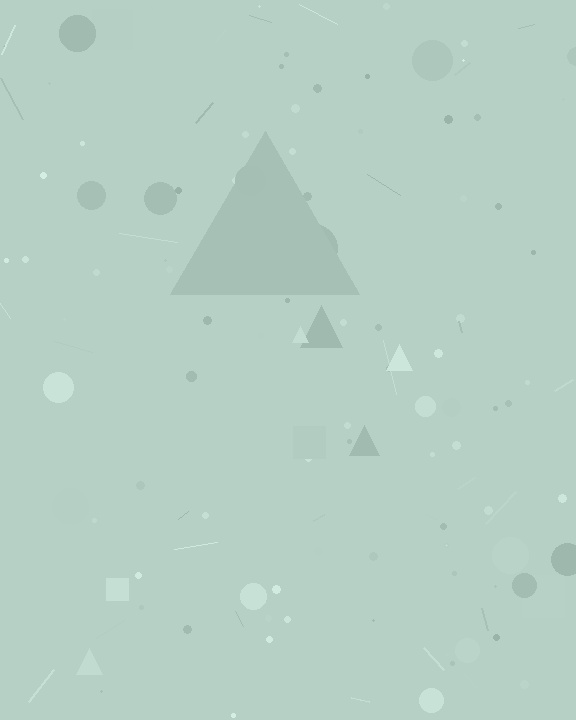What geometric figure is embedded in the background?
A triangle is embedded in the background.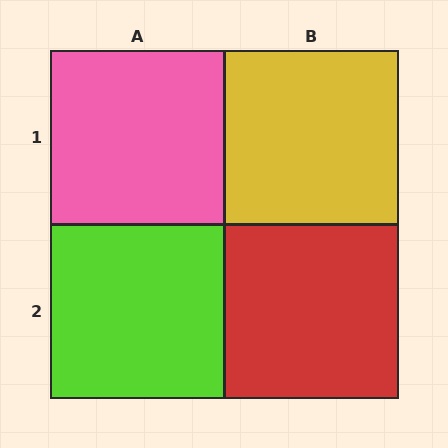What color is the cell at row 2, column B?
Red.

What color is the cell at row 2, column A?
Lime.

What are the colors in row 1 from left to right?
Pink, yellow.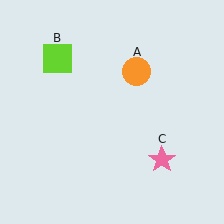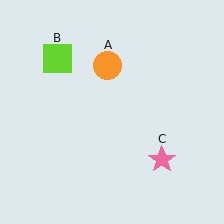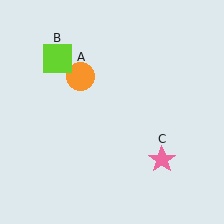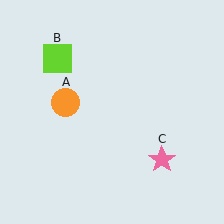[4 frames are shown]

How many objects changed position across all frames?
1 object changed position: orange circle (object A).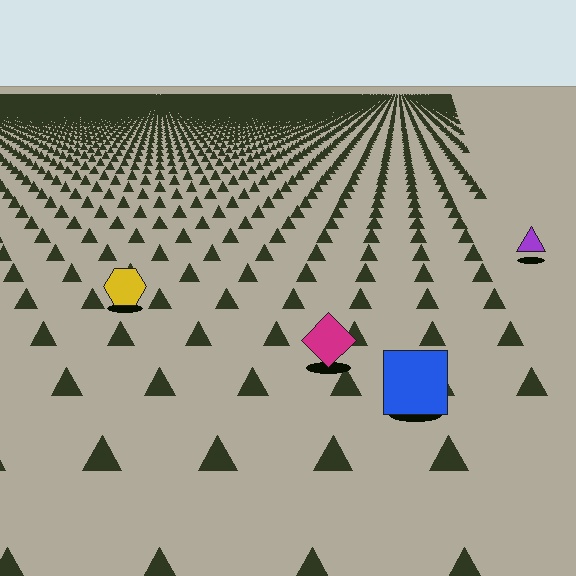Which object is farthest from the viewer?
The purple triangle is farthest from the viewer. It appears smaller and the ground texture around it is denser.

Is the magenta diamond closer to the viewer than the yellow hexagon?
Yes. The magenta diamond is closer — you can tell from the texture gradient: the ground texture is coarser near it.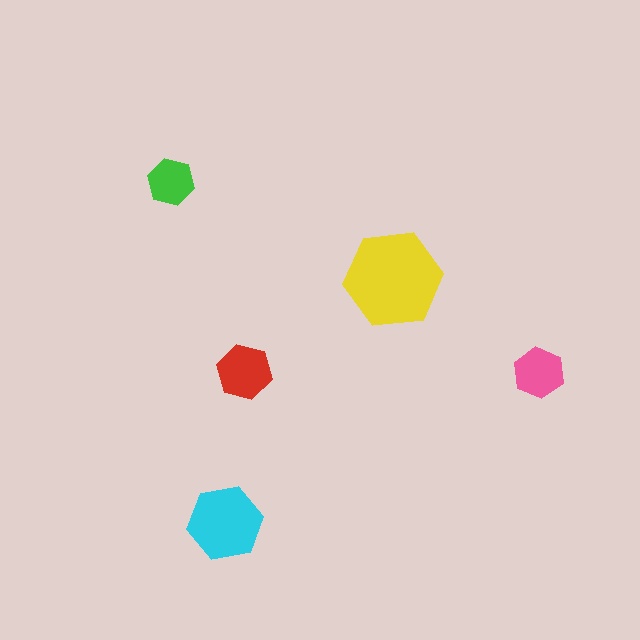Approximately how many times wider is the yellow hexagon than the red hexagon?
About 2 times wider.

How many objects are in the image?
There are 5 objects in the image.